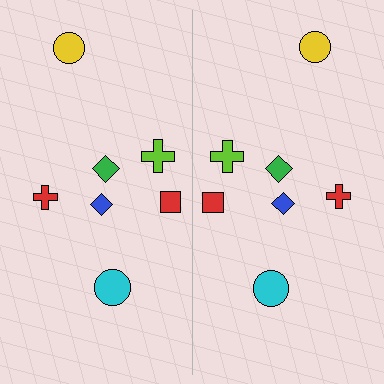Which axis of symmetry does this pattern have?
The pattern has a vertical axis of symmetry running through the center of the image.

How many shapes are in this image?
There are 14 shapes in this image.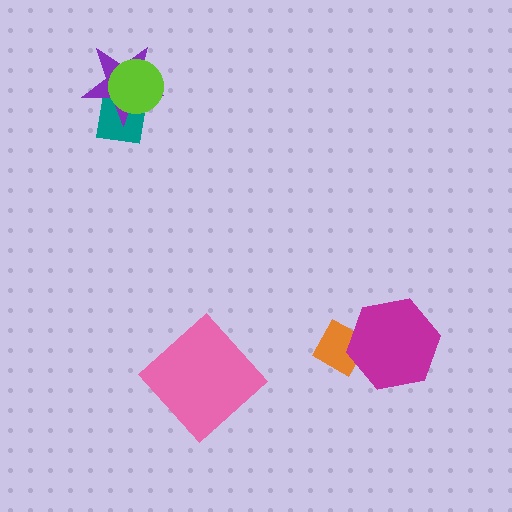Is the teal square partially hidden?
Yes, it is partially covered by another shape.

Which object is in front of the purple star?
The lime circle is in front of the purple star.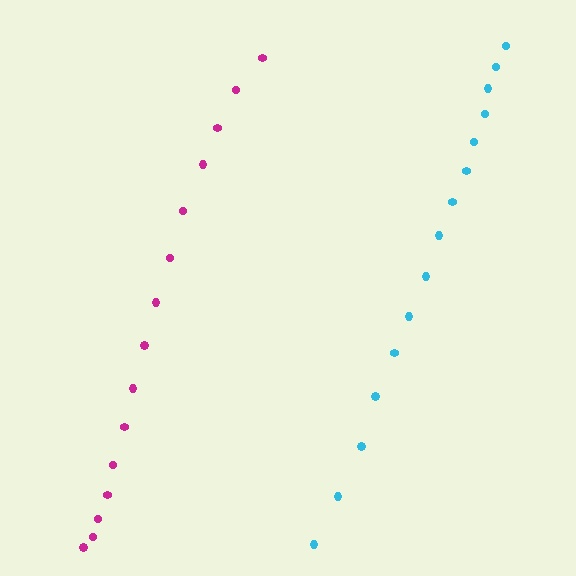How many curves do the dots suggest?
There are 2 distinct paths.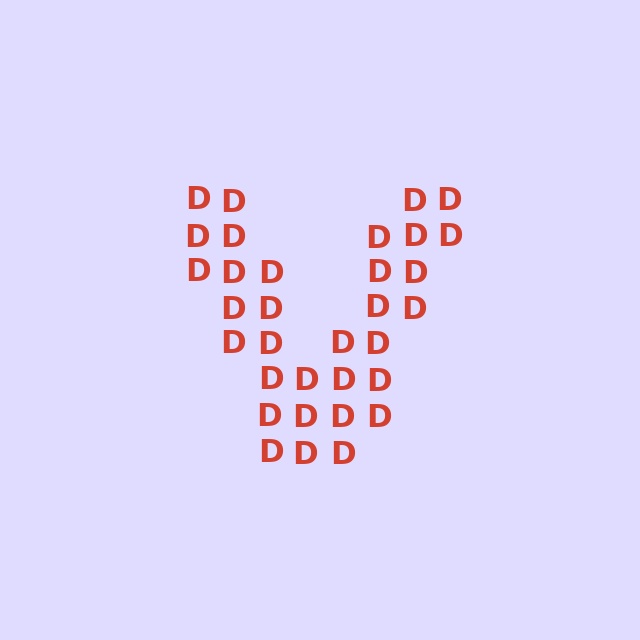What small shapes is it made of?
It is made of small letter D's.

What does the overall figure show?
The overall figure shows the letter V.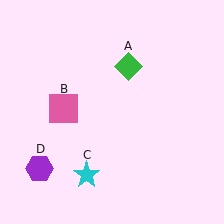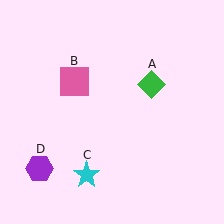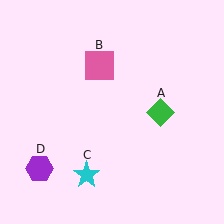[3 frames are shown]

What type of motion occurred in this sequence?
The green diamond (object A), pink square (object B) rotated clockwise around the center of the scene.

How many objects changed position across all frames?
2 objects changed position: green diamond (object A), pink square (object B).